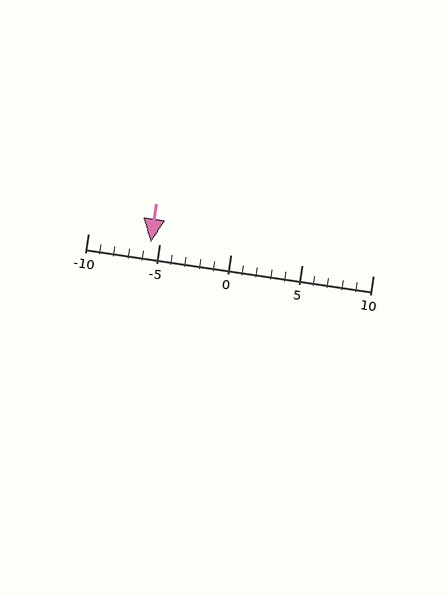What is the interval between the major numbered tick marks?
The major tick marks are spaced 5 units apart.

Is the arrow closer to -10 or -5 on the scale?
The arrow is closer to -5.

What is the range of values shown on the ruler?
The ruler shows values from -10 to 10.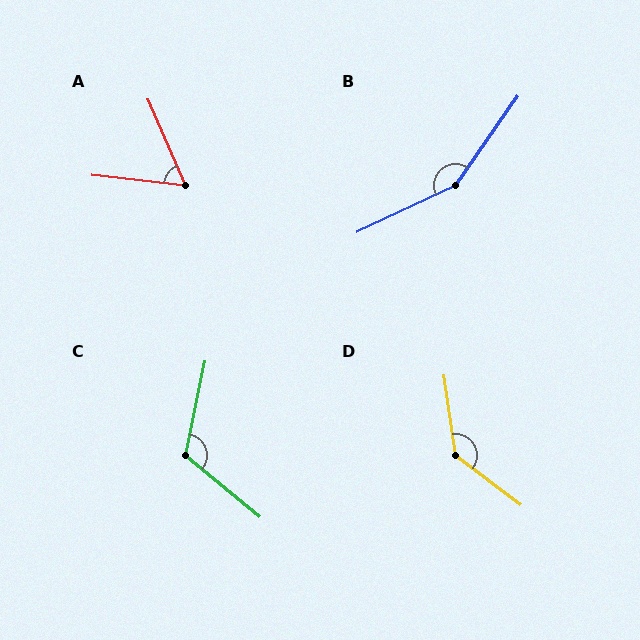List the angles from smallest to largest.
A (60°), C (118°), D (135°), B (150°).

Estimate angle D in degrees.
Approximately 135 degrees.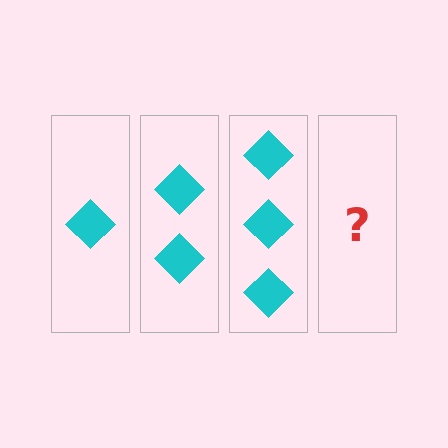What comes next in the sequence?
The next element should be 4 diamonds.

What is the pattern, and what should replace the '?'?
The pattern is that each step adds one more diamond. The '?' should be 4 diamonds.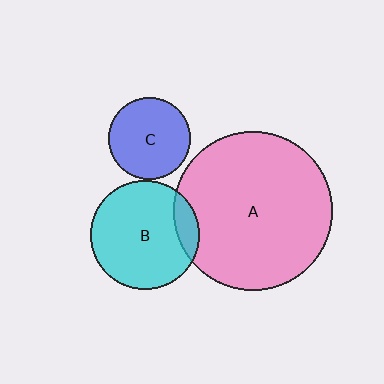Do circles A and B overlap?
Yes.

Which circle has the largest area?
Circle A (pink).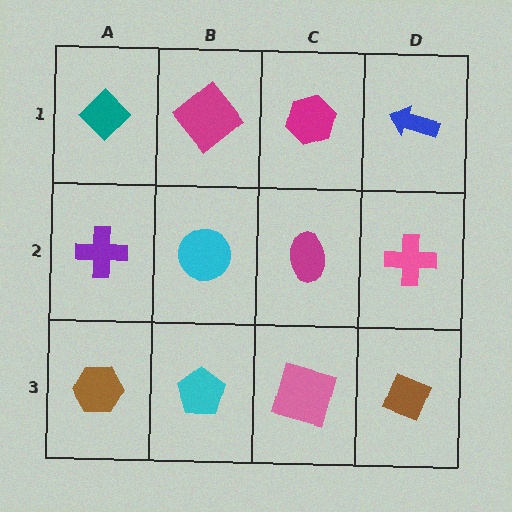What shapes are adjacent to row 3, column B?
A cyan circle (row 2, column B), a brown hexagon (row 3, column A), a pink square (row 3, column C).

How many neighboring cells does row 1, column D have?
2.